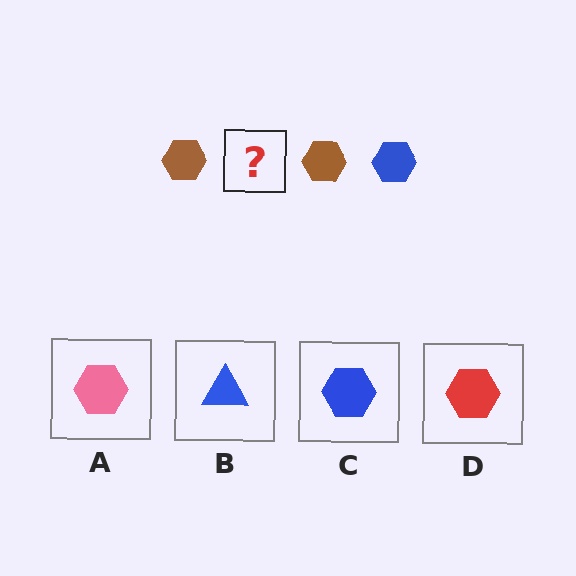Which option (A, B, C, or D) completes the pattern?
C.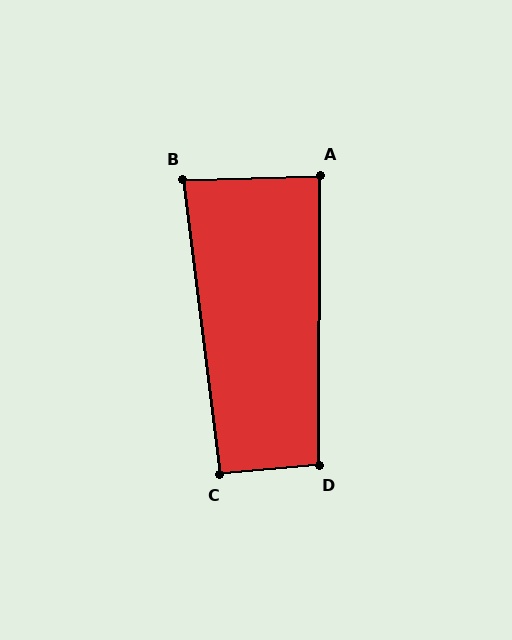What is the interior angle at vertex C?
Approximately 92 degrees (approximately right).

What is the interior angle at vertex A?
Approximately 88 degrees (approximately right).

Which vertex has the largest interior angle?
D, at approximately 95 degrees.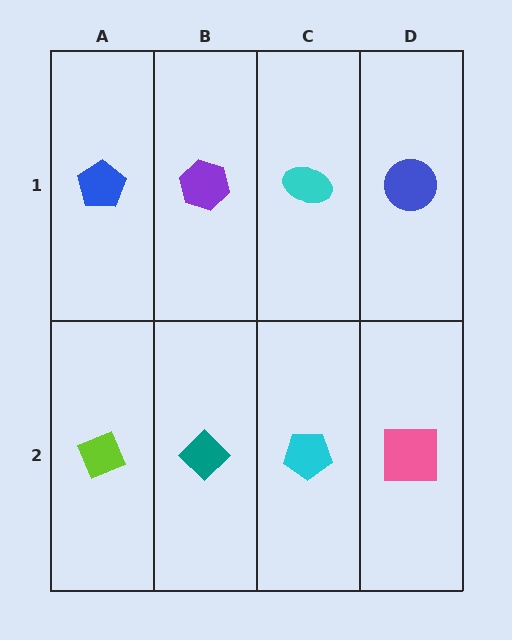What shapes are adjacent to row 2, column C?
A cyan ellipse (row 1, column C), a teal diamond (row 2, column B), a pink square (row 2, column D).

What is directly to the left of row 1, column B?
A blue pentagon.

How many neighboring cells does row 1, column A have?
2.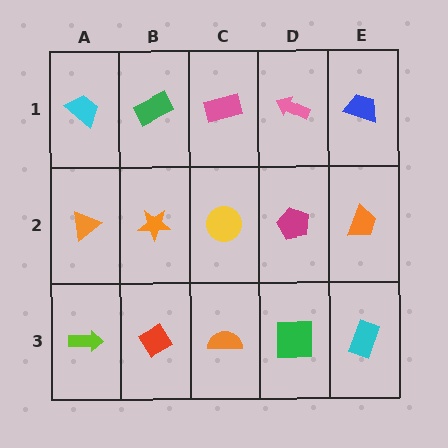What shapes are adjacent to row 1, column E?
An orange trapezoid (row 2, column E), a pink arrow (row 1, column D).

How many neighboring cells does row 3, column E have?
2.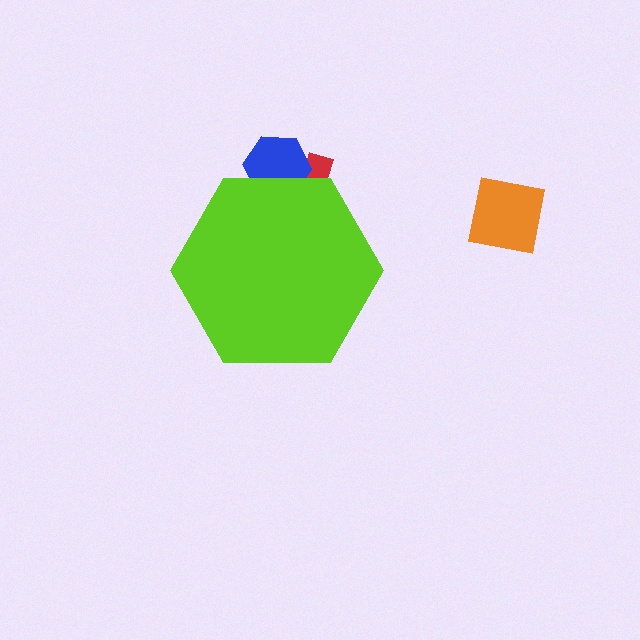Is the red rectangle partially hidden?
Yes, the red rectangle is partially hidden behind the lime hexagon.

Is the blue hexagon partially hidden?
Yes, the blue hexagon is partially hidden behind the lime hexagon.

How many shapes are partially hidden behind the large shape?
2 shapes are partially hidden.